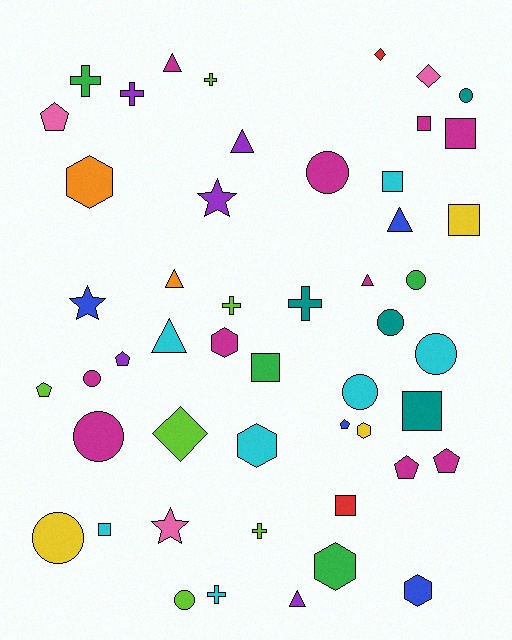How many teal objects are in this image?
There are 4 teal objects.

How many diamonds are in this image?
There are 3 diamonds.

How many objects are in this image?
There are 50 objects.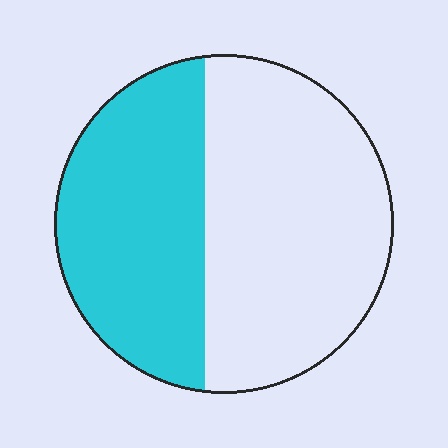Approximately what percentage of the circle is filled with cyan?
Approximately 45%.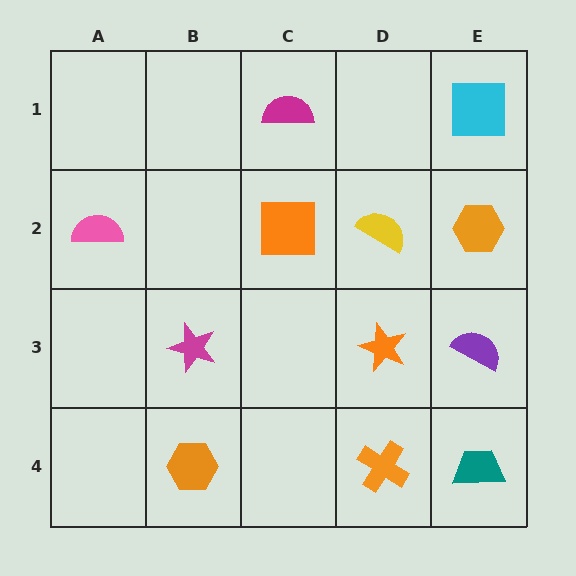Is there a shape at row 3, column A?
No, that cell is empty.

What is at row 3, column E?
A purple semicircle.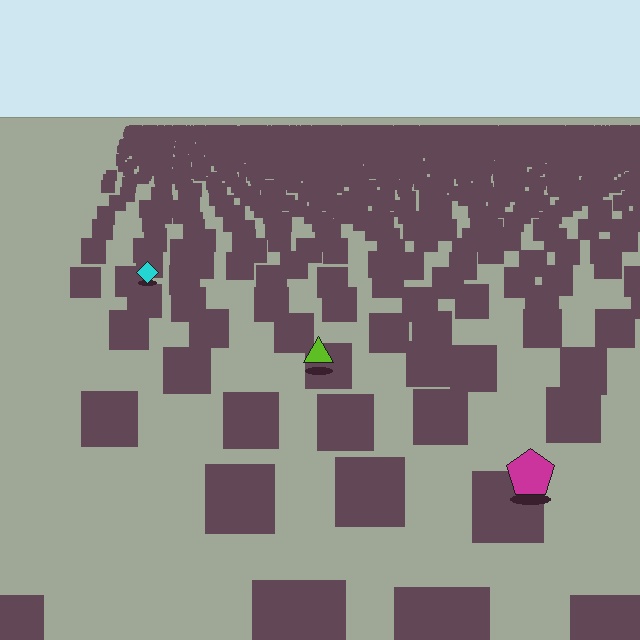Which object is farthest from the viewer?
The cyan diamond is farthest from the viewer. It appears smaller and the ground texture around it is denser.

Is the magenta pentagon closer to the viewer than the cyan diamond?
Yes. The magenta pentagon is closer — you can tell from the texture gradient: the ground texture is coarser near it.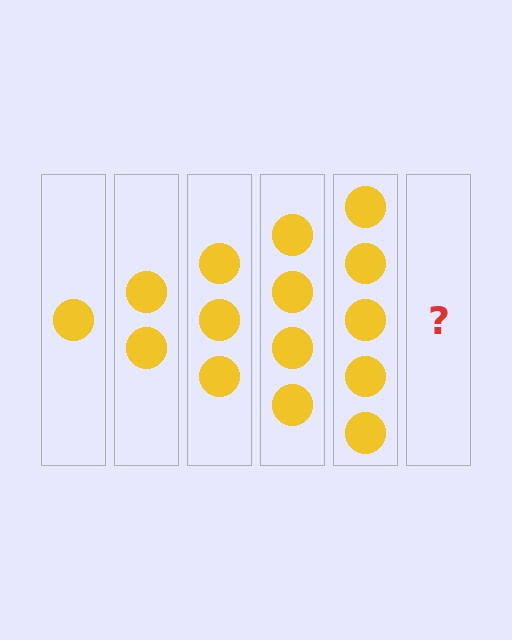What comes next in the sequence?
The next element should be 6 circles.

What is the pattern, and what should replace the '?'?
The pattern is that each step adds one more circle. The '?' should be 6 circles.